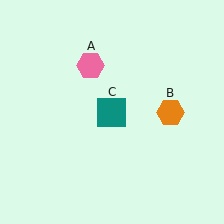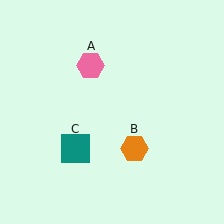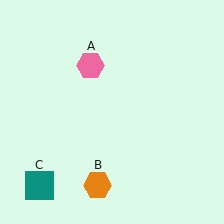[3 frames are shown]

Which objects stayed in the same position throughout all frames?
Pink hexagon (object A) remained stationary.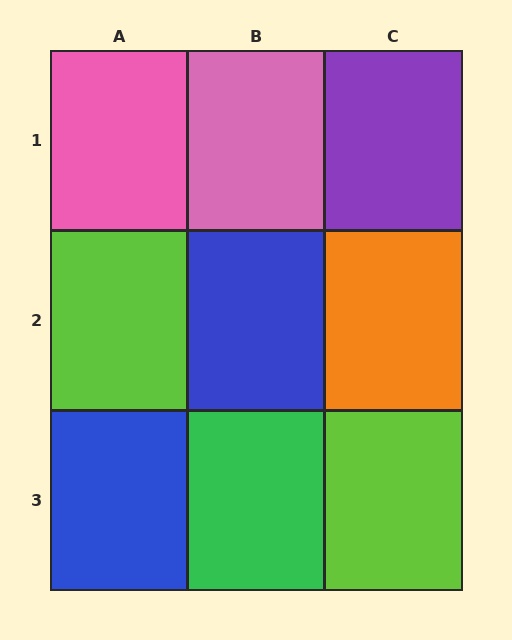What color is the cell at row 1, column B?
Pink.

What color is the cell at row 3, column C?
Lime.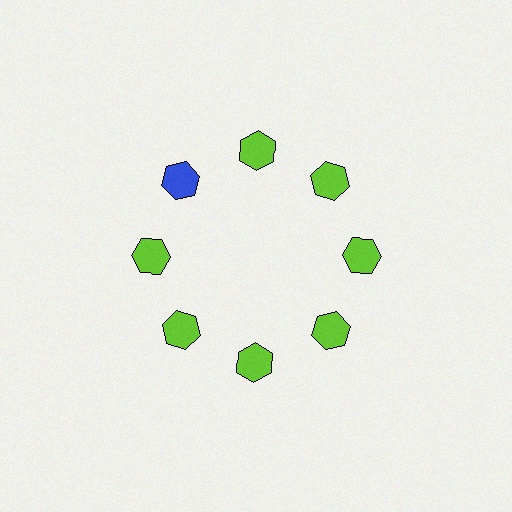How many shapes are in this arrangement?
There are 8 shapes arranged in a ring pattern.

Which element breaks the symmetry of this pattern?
The blue hexagon at roughly the 10 o'clock position breaks the symmetry. All other shapes are lime hexagons.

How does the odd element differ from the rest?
It has a different color: blue instead of lime.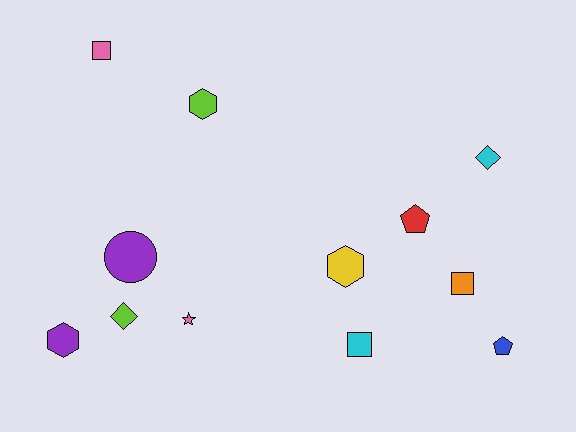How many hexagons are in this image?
There are 3 hexagons.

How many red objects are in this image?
There is 1 red object.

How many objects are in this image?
There are 12 objects.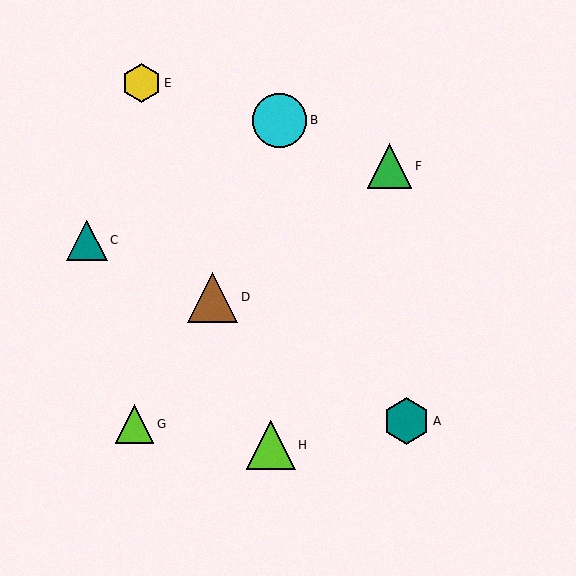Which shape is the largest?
The cyan circle (labeled B) is the largest.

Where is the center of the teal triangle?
The center of the teal triangle is at (87, 240).